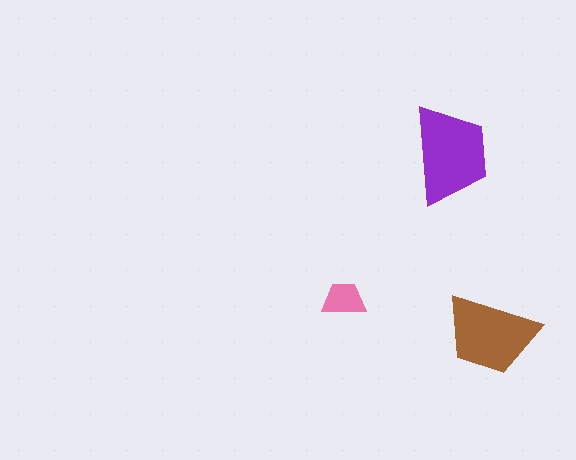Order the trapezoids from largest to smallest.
the purple one, the brown one, the pink one.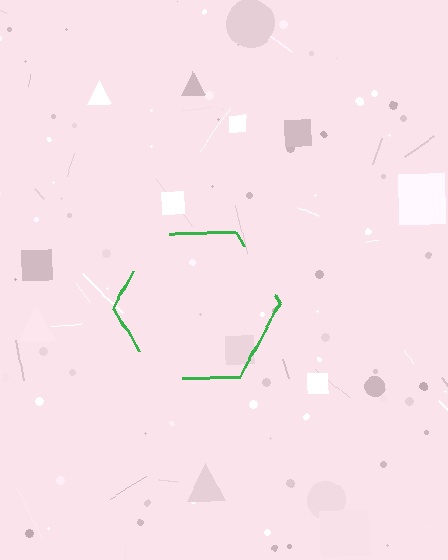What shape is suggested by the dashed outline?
The dashed outline suggests a hexagon.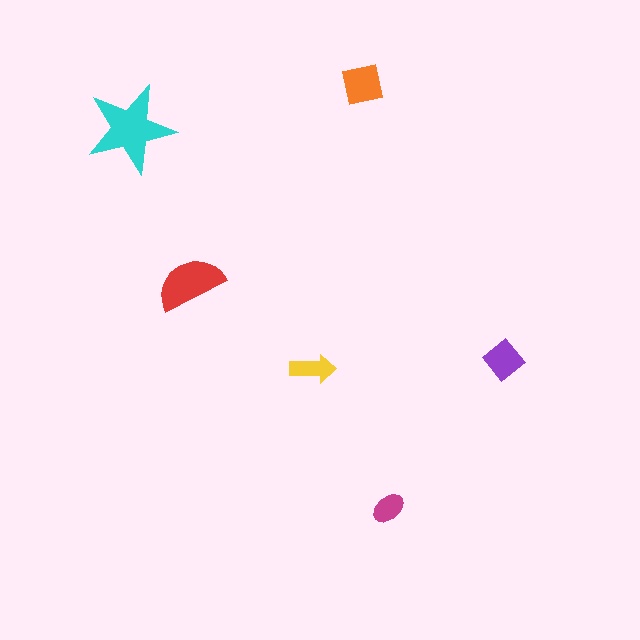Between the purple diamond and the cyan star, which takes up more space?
The cyan star.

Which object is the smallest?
The magenta ellipse.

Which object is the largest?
The cyan star.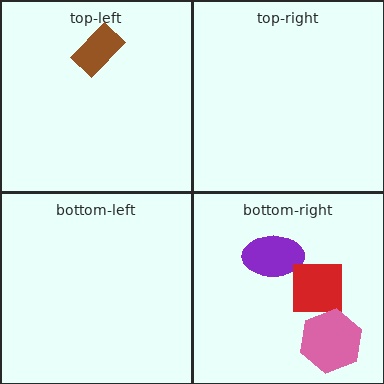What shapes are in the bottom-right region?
The purple ellipse, the red square, the pink hexagon.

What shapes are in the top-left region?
The brown rectangle.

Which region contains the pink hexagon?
The bottom-right region.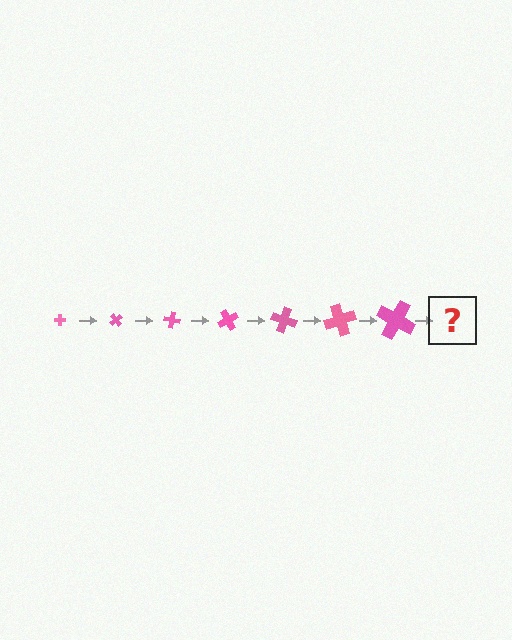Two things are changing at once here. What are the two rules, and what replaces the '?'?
The two rules are that the cross grows larger each step and it rotates 50 degrees each step. The '?' should be a cross, larger than the previous one and rotated 350 degrees from the start.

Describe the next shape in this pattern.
It should be a cross, larger than the previous one and rotated 350 degrees from the start.